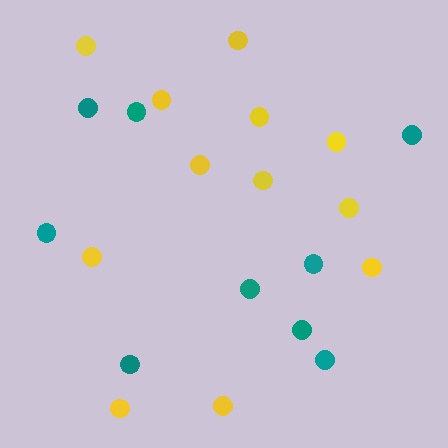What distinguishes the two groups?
There are 2 groups: one group of yellow circles (12) and one group of teal circles (9).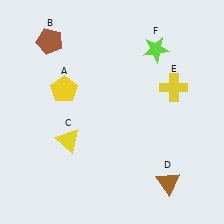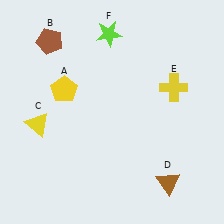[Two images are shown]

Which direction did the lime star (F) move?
The lime star (F) moved left.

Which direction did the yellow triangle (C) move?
The yellow triangle (C) moved left.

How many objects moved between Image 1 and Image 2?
2 objects moved between the two images.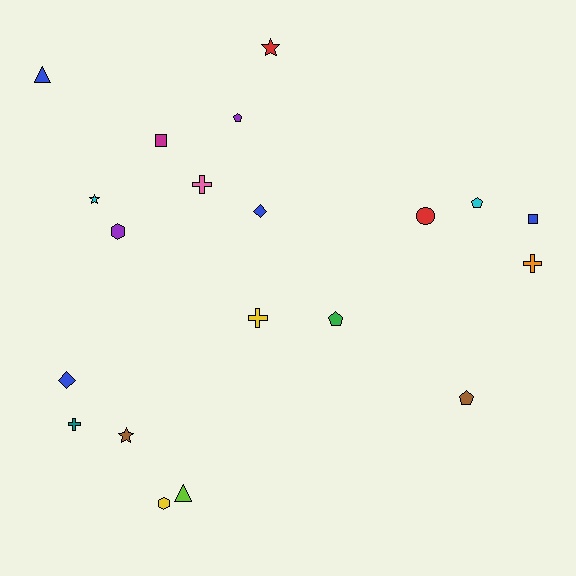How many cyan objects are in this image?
There are 2 cyan objects.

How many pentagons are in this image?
There are 4 pentagons.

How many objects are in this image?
There are 20 objects.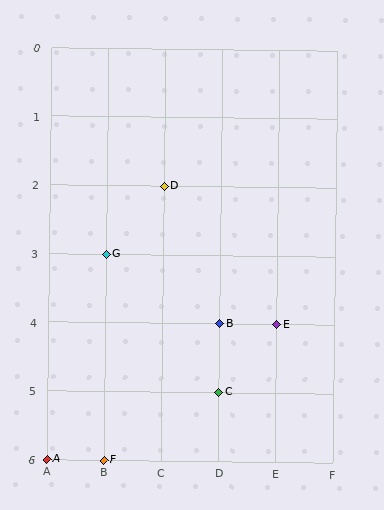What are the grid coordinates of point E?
Point E is at grid coordinates (E, 4).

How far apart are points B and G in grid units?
Points B and G are 2 columns and 1 row apart (about 2.2 grid units diagonally).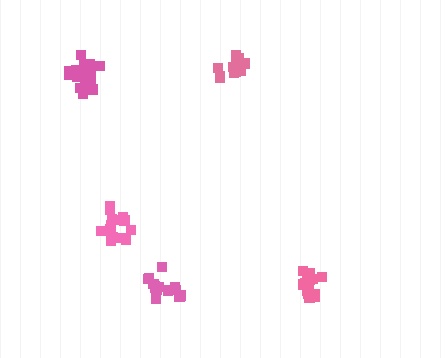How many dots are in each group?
Group 1: 18 dots, Group 2: 17 dots, Group 3: 16 dots, Group 4: 19 dots, Group 5: 13 dots (83 total).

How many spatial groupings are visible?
There are 5 spatial groupings.